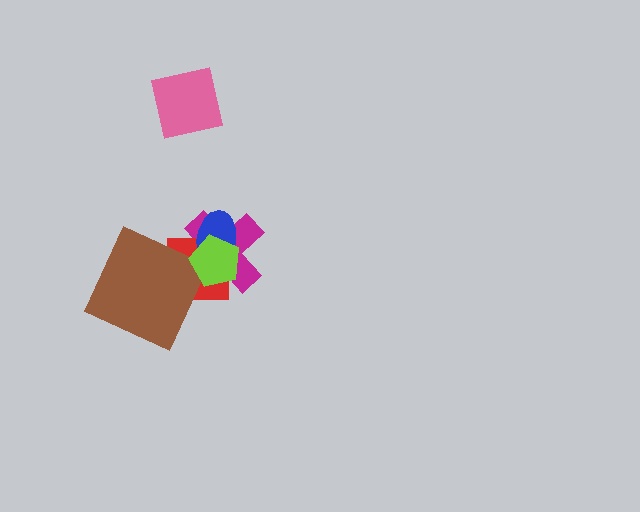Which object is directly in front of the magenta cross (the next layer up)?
The red square is directly in front of the magenta cross.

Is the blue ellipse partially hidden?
Yes, it is partially covered by another shape.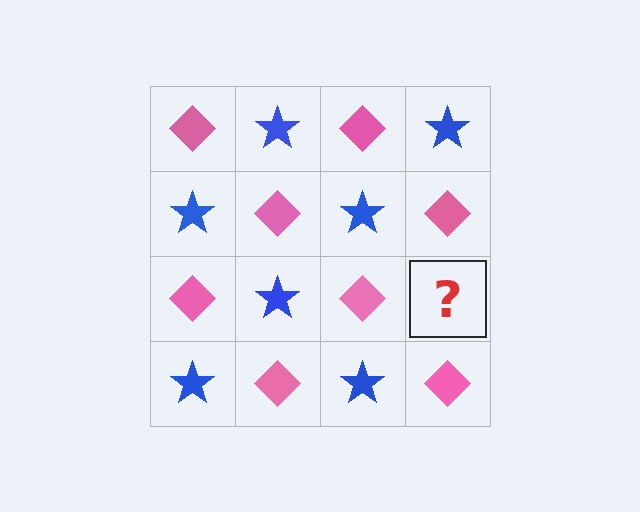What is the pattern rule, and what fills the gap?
The rule is that it alternates pink diamond and blue star in a checkerboard pattern. The gap should be filled with a blue star.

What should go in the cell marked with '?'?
The missing cell should contain a blue star.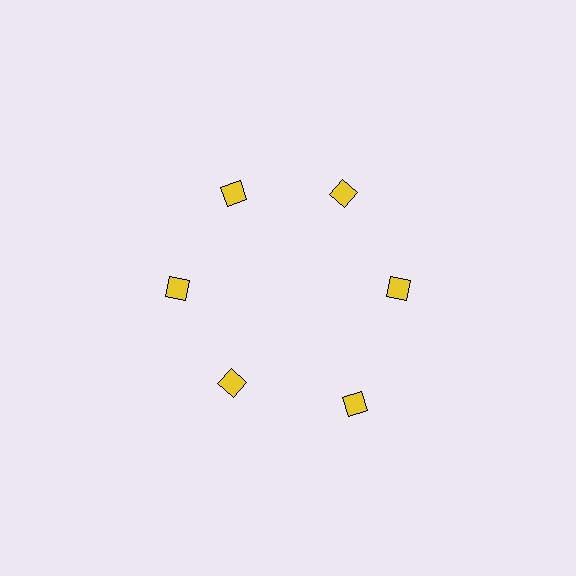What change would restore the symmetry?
The symmetry would be restored by moving it inward, back onto the ring so that all 6 squares sit at equal angles and equal distance from the center.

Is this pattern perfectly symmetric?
No. The 6 yellow squares are arranged in a ring, but one element near the 5 o'clock position is pushed outward from the center, breaking the 6-fold rotational symmetry.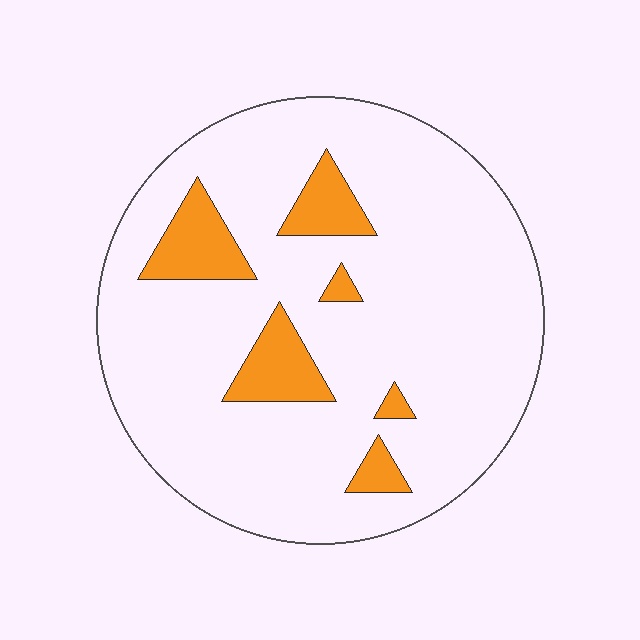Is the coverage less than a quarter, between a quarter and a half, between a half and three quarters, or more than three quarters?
Less than a quarter.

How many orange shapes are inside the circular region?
6.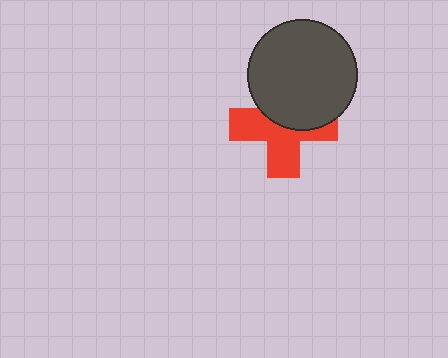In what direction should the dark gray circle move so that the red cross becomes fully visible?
The dark gray circle should move up. That is the shortest direction to clear the overlap and leave the red cross fully visible.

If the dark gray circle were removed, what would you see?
You would see the complete red cross.